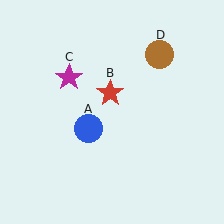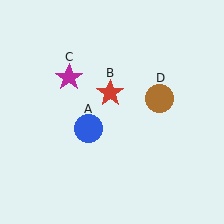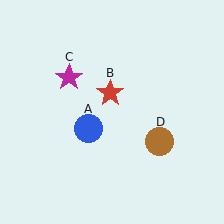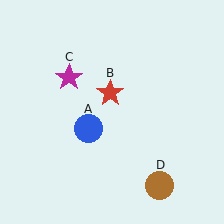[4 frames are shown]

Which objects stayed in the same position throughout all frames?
Blue circle (object A) and red star (object B) and magenta star (object C) remained stationary.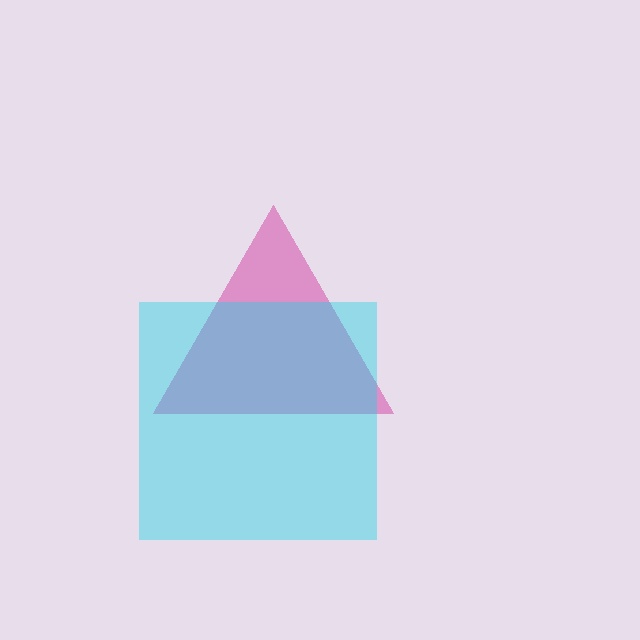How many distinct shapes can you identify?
There are 2 distinct shapes: a pink triangle, a cyan square.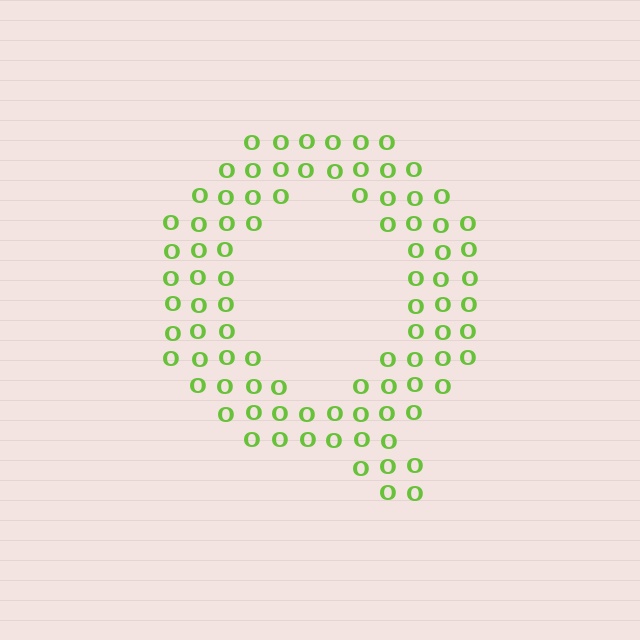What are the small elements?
The small elements are letter O's.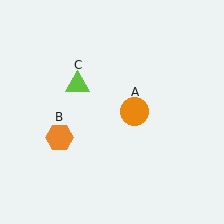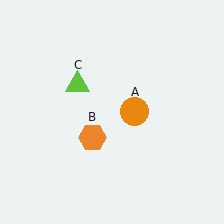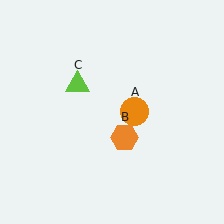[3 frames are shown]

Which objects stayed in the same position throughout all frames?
Orange circle (object A) and lime triangle (object C) remained stationary.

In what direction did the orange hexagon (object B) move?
The orange hexagon (object B) moved right.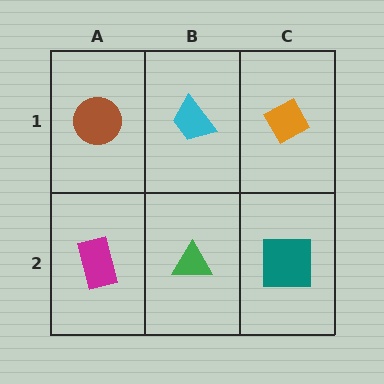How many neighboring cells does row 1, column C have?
2.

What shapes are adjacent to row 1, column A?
A magenta rectangle (row 2, column A), a cyan trapezoid (row 1, column B).